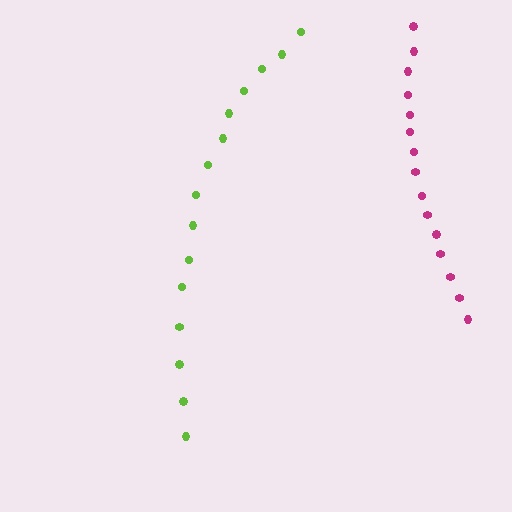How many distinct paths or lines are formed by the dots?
There are 2 distinct paths.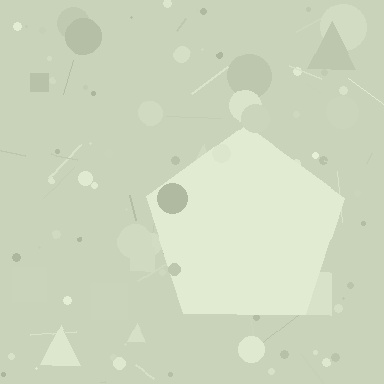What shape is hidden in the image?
A pentagon is hidden in the image.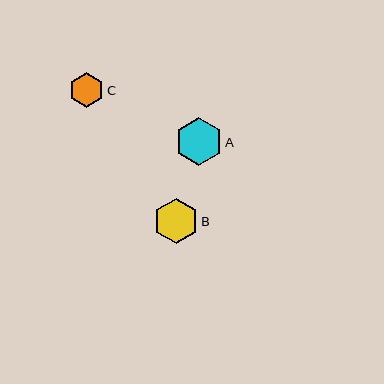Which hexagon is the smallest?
Hexagon C is the smallest with a size of approximately 35 pixels.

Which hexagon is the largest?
Hexagon A is the largest with a size of approximately 47 pixels.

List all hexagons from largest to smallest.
From largest to smallest: A, B, C.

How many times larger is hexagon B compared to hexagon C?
Hexagon B is approximately 1.3 times the size of hexagon C.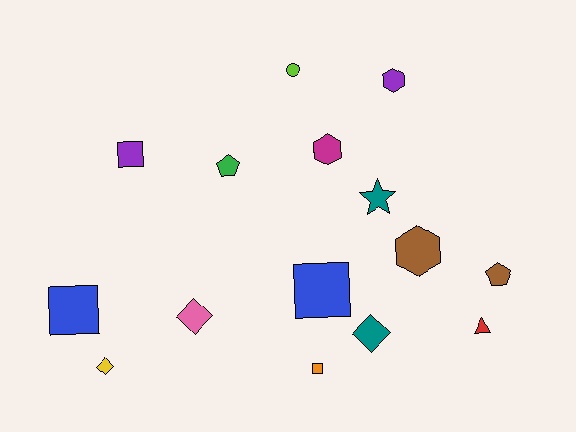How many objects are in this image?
There are 15 objects.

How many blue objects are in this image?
There are 2 blue objects.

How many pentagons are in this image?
There are 2 pentagons.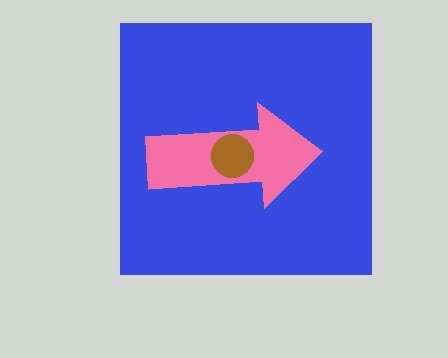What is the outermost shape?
The blue square.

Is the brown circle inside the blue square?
Yes.